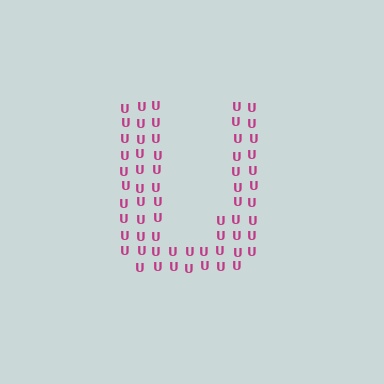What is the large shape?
The large shape is the letter U.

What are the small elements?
The small elements are letter U's.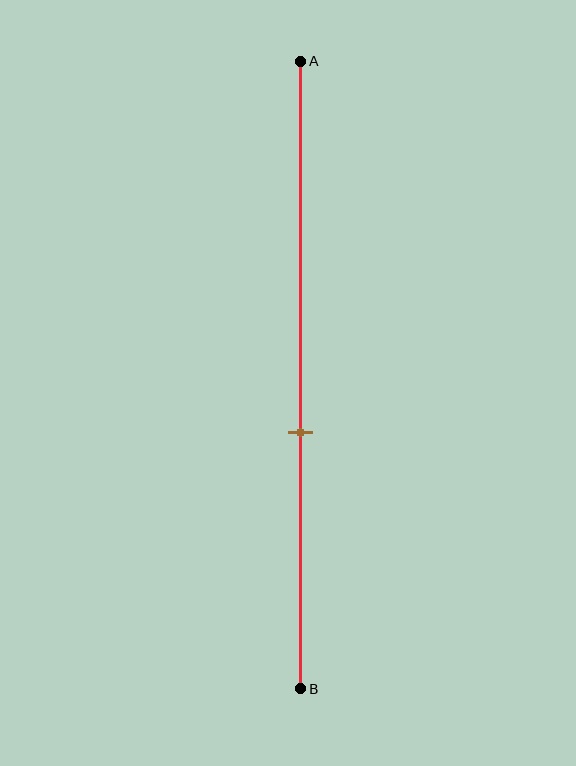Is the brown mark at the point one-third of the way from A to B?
No, the mark is at about 60% from A, not at the 33% one-third point.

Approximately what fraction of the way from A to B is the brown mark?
The brown mark is approximately 60% of the way from A to B.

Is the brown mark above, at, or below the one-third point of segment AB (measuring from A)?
The brown mark is below the one-third point of segment AB.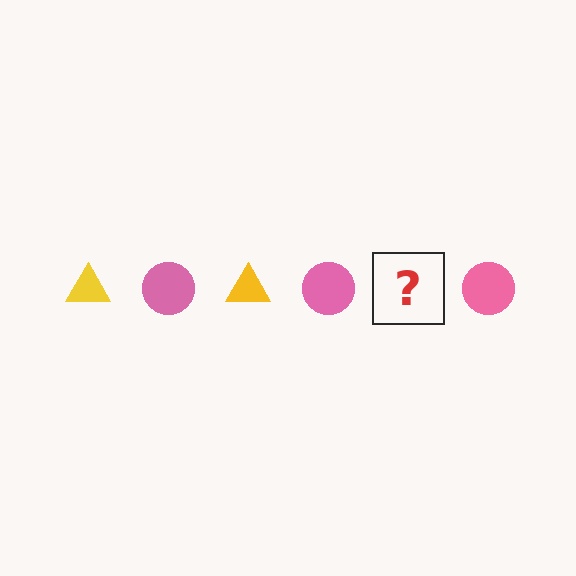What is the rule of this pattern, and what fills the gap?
The rule is that the pattern alternates between yellow triangle and pink circle. The gap should be filled with a yellow triangle.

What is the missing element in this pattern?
The missing element is a yellow triangle.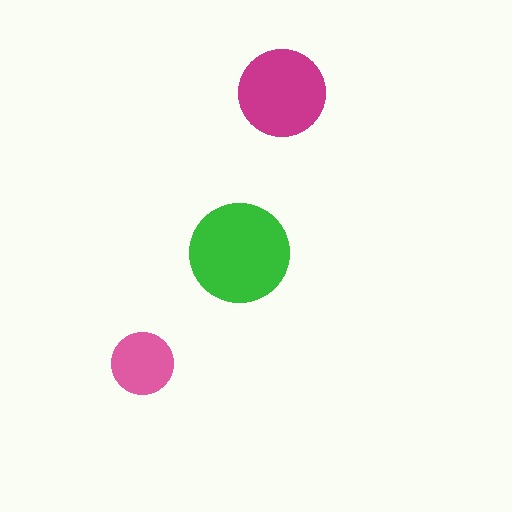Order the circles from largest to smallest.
the green one, the magenta one, the pink one.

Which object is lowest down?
The pink circle is bottommost.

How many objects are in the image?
There are 3 objects in the image.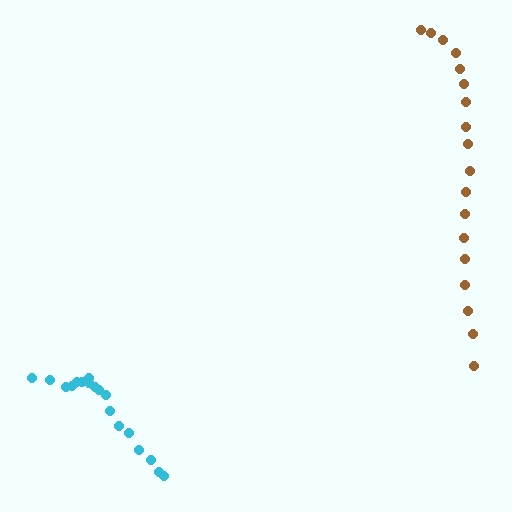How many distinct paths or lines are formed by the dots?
There are 2 distinct paths.